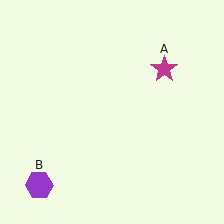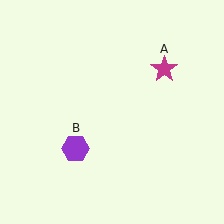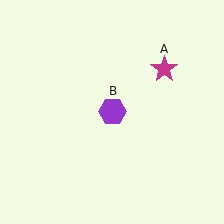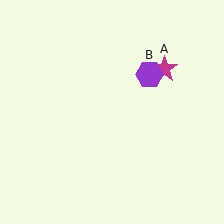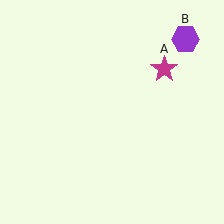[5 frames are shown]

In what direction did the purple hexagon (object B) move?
The purple hexagon (object B) moved up and to the right.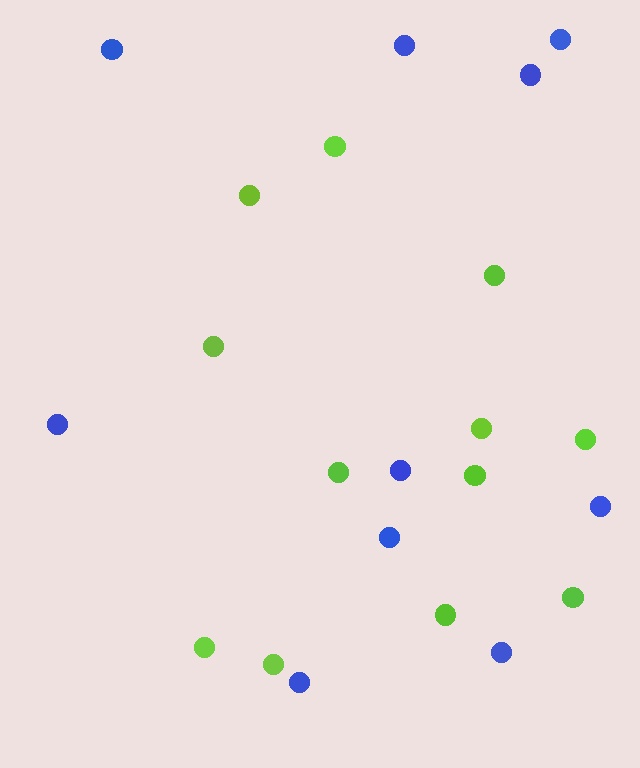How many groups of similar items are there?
There are 2 groups: one group of blue circles (10) and one group of lime circles (12).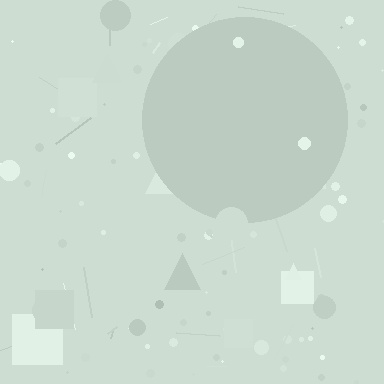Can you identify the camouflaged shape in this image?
The camouflaged shape is a circle.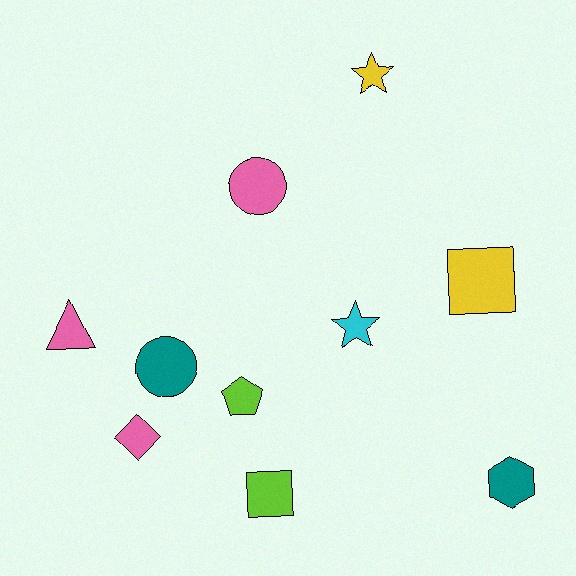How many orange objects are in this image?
There are no orange objects.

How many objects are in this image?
There are 10 objects.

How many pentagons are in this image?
There is 1 pentagon.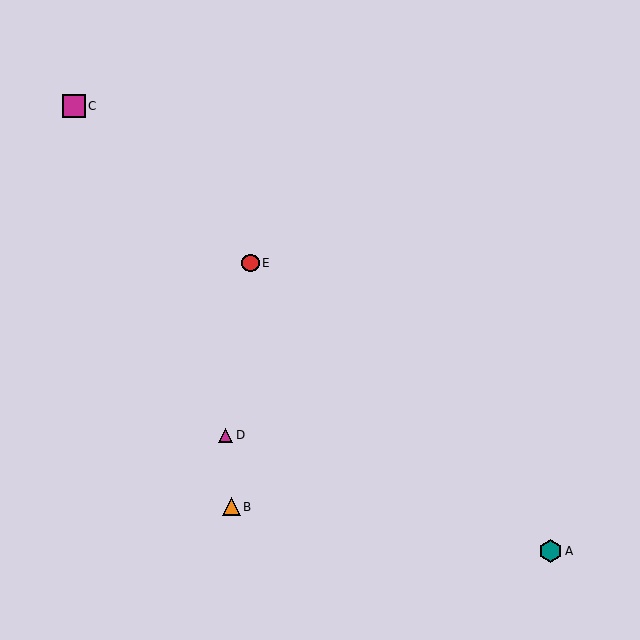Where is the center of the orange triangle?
The center of the orange triangle is at (231, 507).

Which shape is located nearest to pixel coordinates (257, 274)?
The red circle (labeled E) at (251, 263) is nearest to that location.